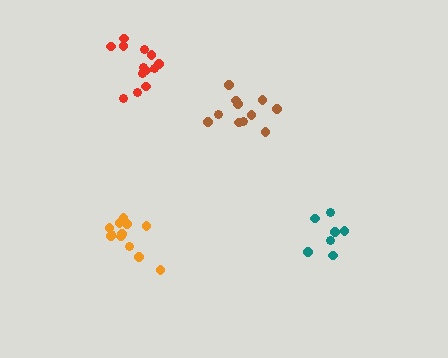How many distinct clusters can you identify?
There are 4 distinct clusters.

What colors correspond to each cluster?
The clusters are colored: teal, red, brown, orange.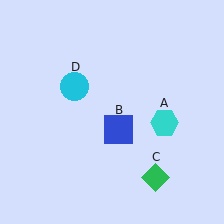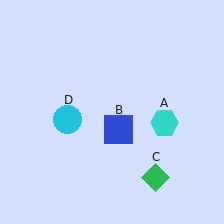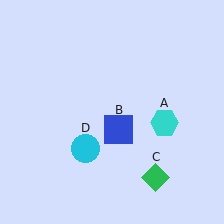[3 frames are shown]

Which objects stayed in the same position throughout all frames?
Cyan hexagon (object A) and blue square (object B) and green diamond (object C) remained stationary.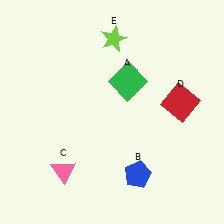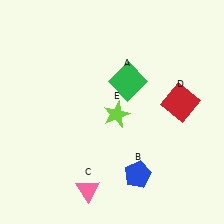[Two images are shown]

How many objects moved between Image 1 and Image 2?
2 objects moved between the two images.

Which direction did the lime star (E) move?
The lime star (E) moved down.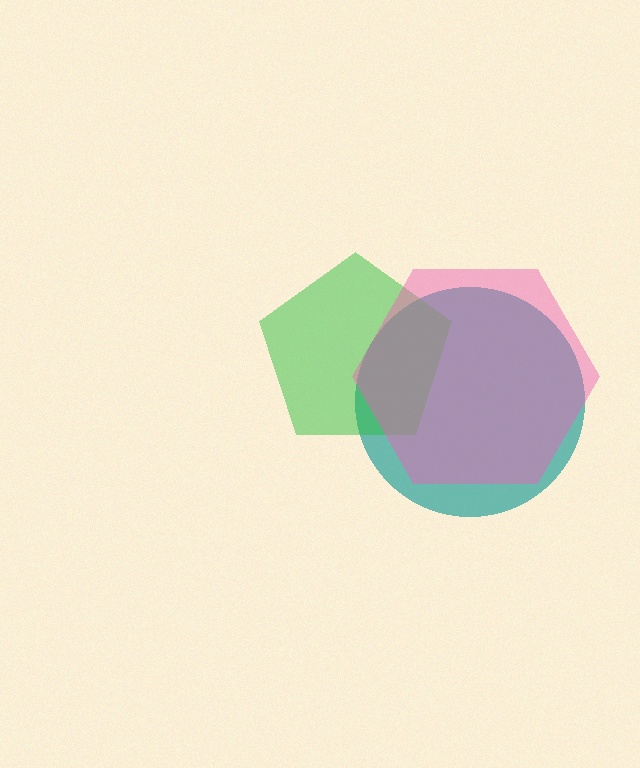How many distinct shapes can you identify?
There are 3 distinct shapes: a teal circle, a green pentagon, a pink hexagon.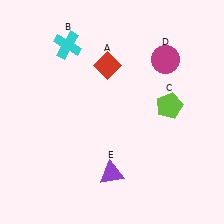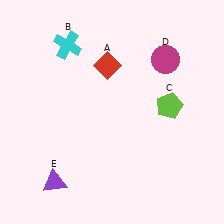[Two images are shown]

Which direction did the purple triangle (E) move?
The purple triangle (E) moved left.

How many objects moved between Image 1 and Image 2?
1 object moved between the two images.